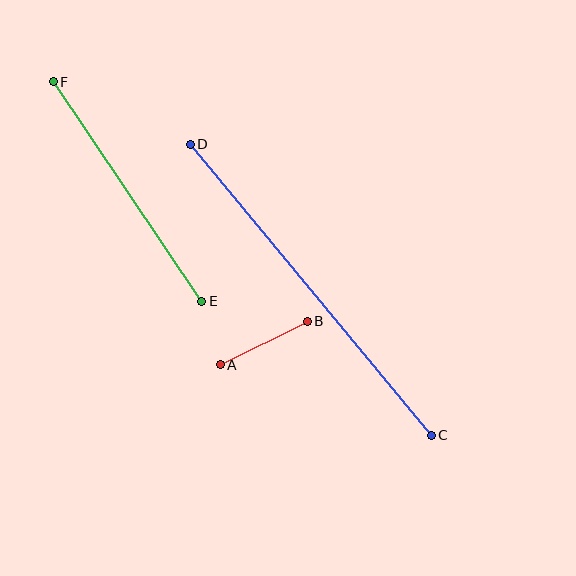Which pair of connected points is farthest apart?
Points C and D are farthest apart.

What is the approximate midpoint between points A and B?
The midpoint is at approximately (264, 343) pixels.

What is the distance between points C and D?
The distance is approximately 378 pixels.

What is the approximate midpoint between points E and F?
The midpoint is at approximately (127, 192) pixels.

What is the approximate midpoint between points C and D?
The midpoint is at approximately (311, 290) pixels.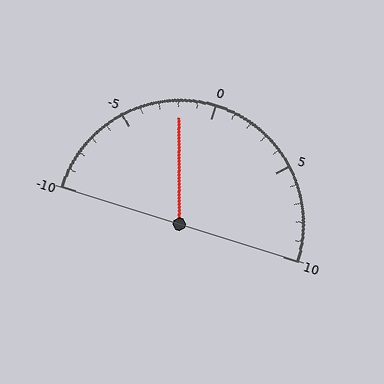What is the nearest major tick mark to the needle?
The nearest major tick mark is 0.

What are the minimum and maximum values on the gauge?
The gauge ranges from -10 to 10.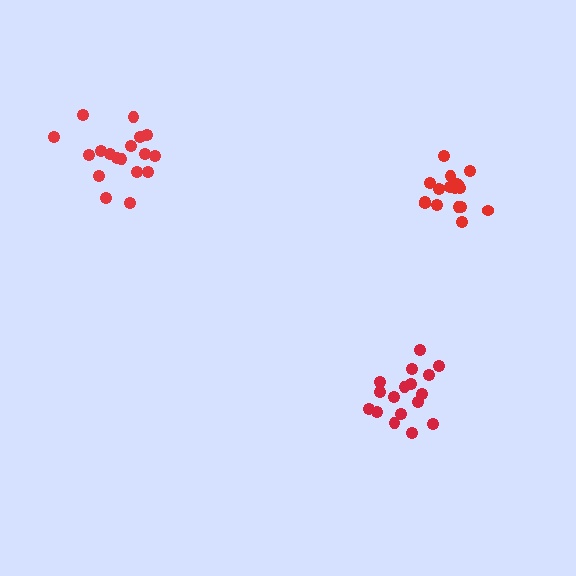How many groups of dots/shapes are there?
There are 3 groups.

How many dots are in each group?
Group 1: 17 dots, Group 2: 17 dots, Group 3: 18 dots (52 total).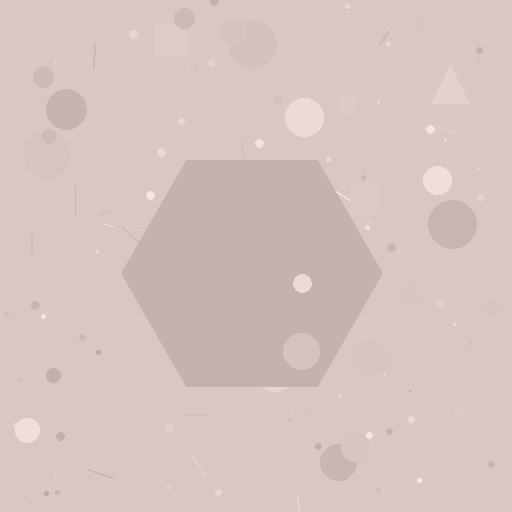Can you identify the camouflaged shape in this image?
The camouflaged shape is a hexagon.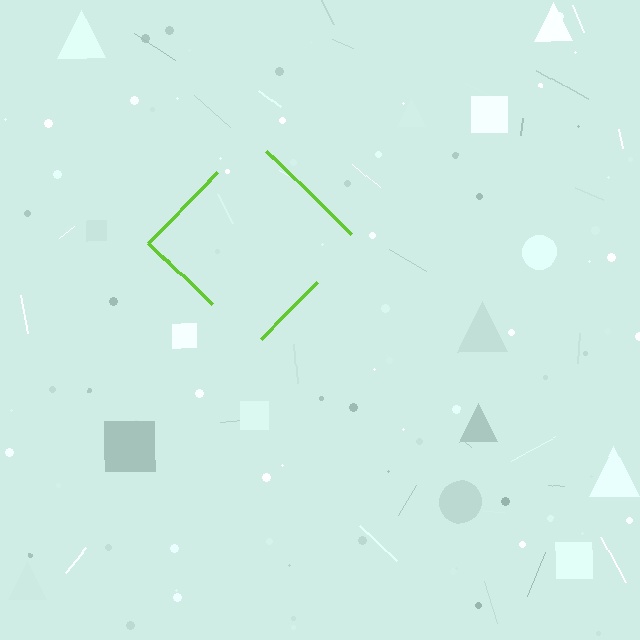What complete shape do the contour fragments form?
The contour fragments form a diamond.